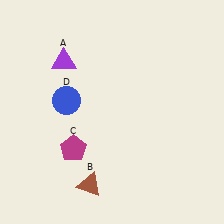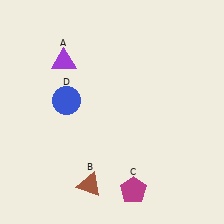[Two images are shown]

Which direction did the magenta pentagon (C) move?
The magenta pentagon (C) moved right.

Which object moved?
The magenta pentagon (C) moved right.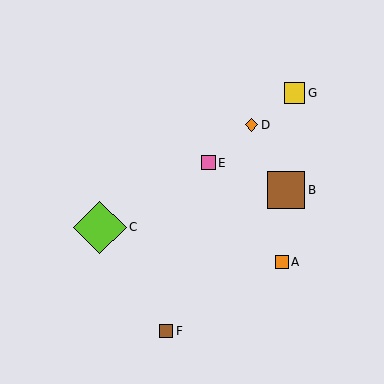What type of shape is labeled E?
Shape E is a pink square.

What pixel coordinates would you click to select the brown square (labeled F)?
Click at (166, 331) to select the brown square F.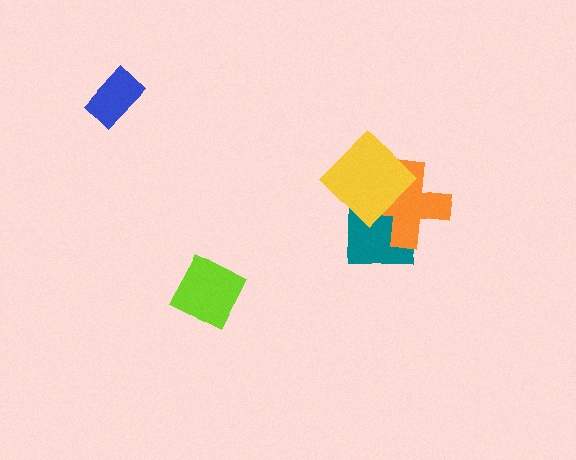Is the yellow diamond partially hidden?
No, no other shape covers it.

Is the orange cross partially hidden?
Yes, it is partially covered by another shape.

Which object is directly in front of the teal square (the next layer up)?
The orange cross is directly in front of the teal square.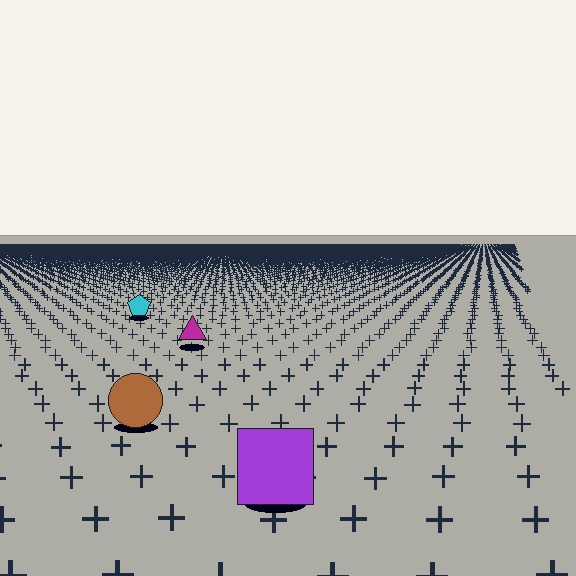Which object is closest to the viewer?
The purple square is closest. The texture marks near it are larger and more spread out.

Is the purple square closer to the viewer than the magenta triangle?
Yes. The purple square is closer — you can tell from the texture gradient: the ground texture is coarser near it.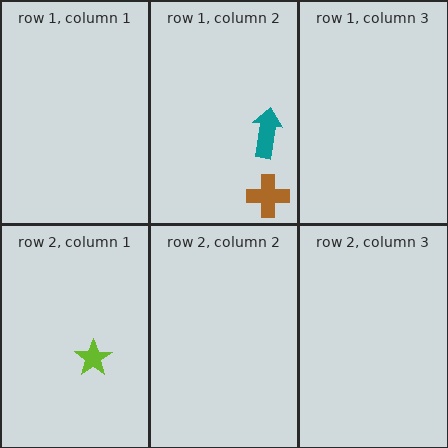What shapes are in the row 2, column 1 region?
The lime star.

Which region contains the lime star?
The row 2, column 1 region.